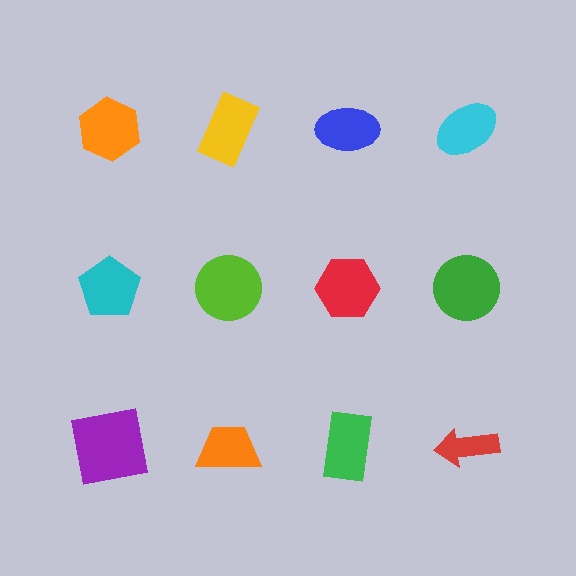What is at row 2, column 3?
A red hexagon.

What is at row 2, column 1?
A cyan pentagon.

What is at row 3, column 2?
An orange trapezoid.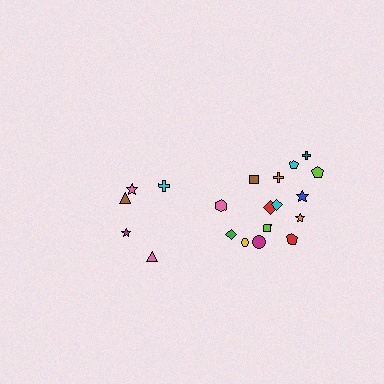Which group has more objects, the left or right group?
The right group.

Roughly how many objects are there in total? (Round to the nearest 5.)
Roughly 20 objects in total.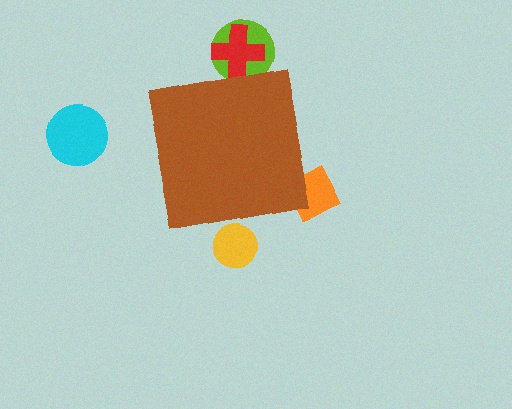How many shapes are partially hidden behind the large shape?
4 shapes are partially hidden.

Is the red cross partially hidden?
Yes, the red cross is partially hidden behind the brown square.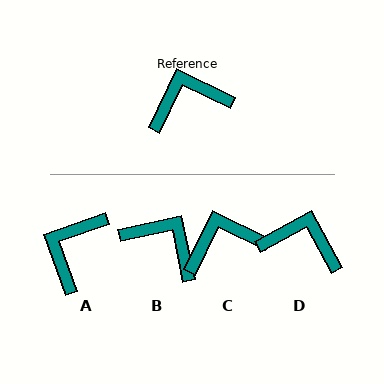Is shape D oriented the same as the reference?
No, it is off by about 36 degrees.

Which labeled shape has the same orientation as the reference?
C.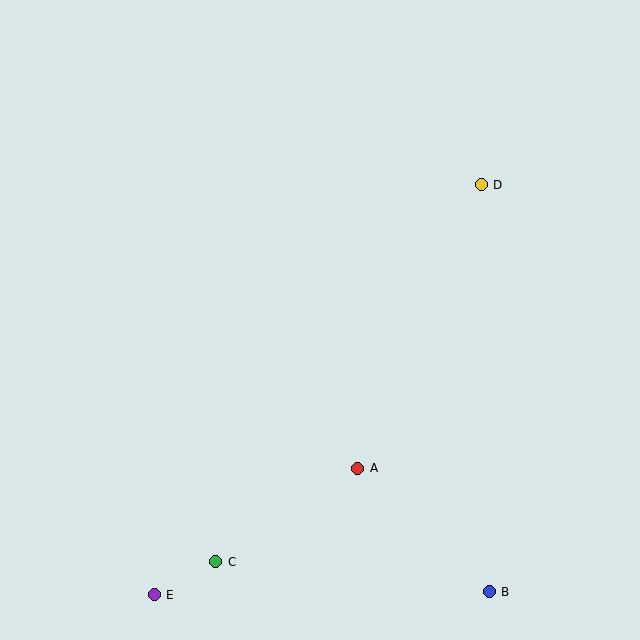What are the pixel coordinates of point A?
Point A is at (358, 468).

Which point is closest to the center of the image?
Point A at (358, 468) is closest to the center.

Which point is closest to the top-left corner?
Point D is closest to the top-left corner.